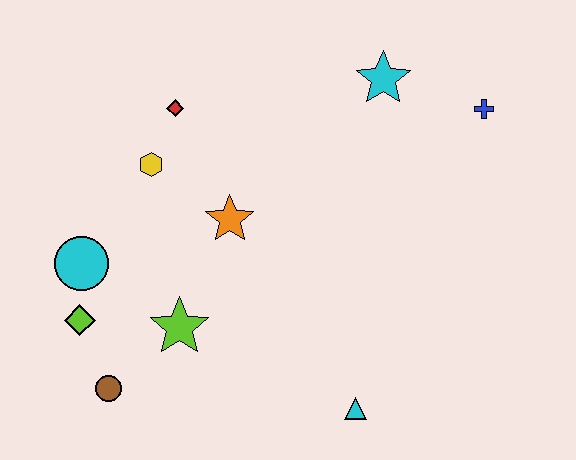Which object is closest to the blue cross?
The cyan star is closest to the blue cross.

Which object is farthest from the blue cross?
The brown circle is farthest from the blue cross.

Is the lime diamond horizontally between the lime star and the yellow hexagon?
No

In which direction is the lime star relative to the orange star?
The lime star is below the orange star.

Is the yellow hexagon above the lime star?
Yes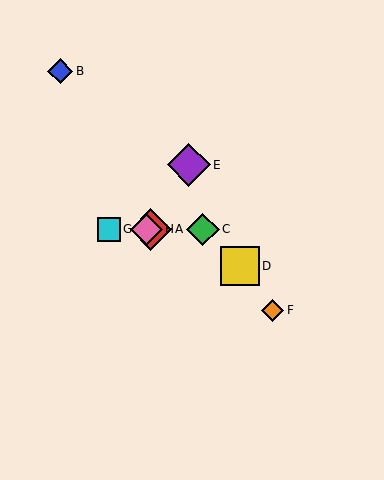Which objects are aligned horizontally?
Objects A, C, G, H are aligned horizontally.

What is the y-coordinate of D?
Object D is at y≈266.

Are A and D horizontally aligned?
No, A is at y≈229 and D is at y≈266.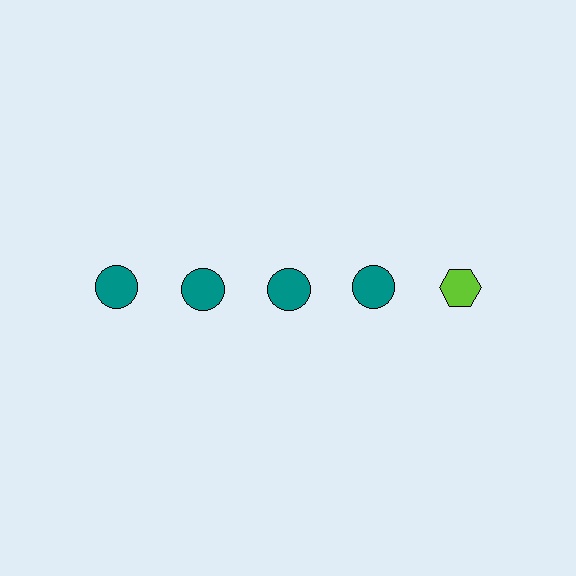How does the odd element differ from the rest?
It differs in both color (lime instead of teal) and shape (hexagon instead of circle).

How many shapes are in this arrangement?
There are 5 shapes arranged in a grid pattern.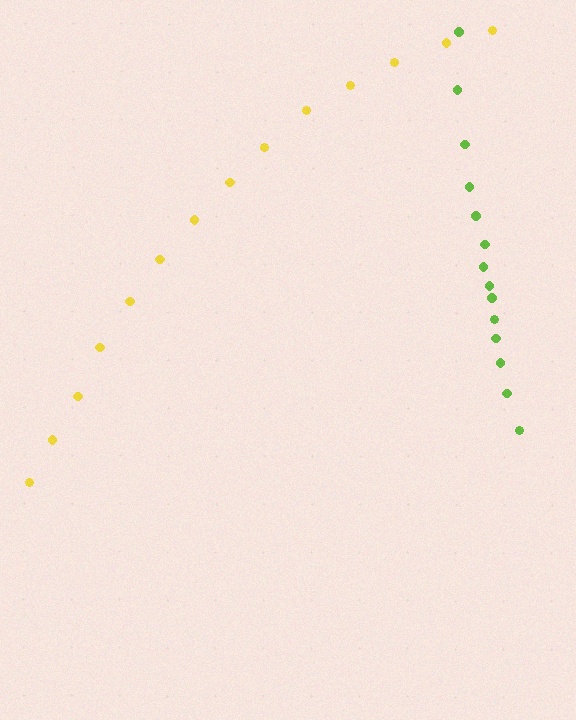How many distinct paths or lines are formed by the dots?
There are 2 distinct paths.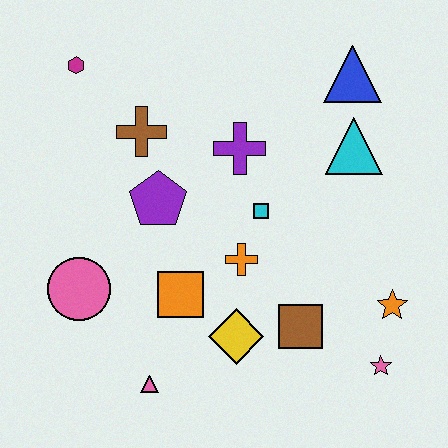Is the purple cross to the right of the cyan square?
No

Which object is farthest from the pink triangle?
The blue triangle is farthest from the pink triangle.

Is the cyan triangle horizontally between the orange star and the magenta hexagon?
Yes